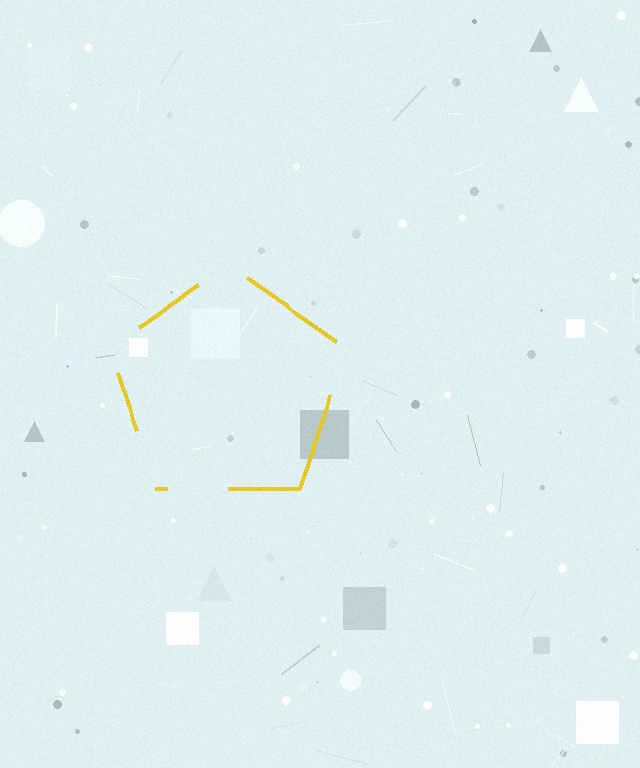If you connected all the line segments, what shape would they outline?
They would outline a pentagon.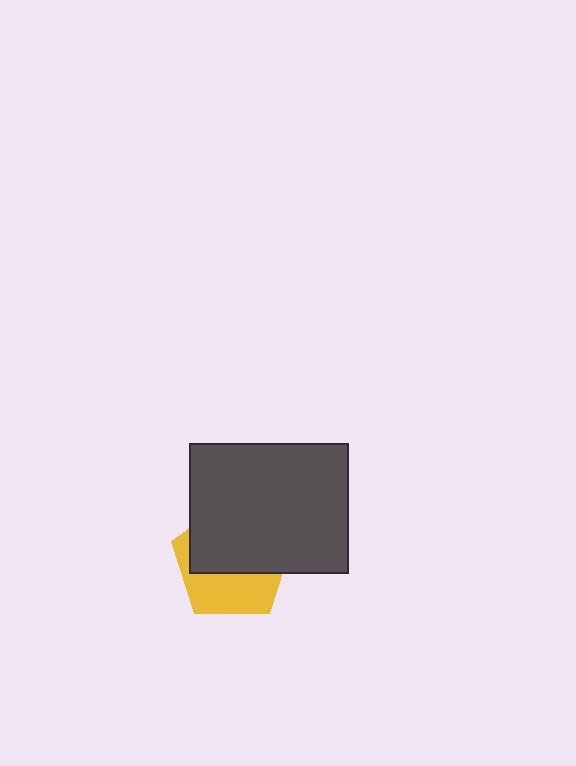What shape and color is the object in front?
The object in front is a dark gray rectangle.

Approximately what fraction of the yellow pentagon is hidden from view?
Roughly 58% of the yellow pentagon is hidden behind the dark gray rectangle.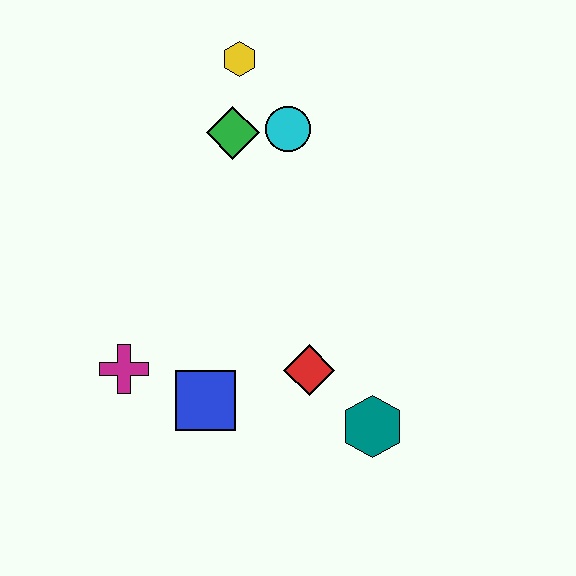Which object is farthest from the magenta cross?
The yellow hexagon is farthest from the magenta cross.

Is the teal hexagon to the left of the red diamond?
No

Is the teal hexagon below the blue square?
Yes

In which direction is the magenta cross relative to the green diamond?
The magenta cross is below the green diamond.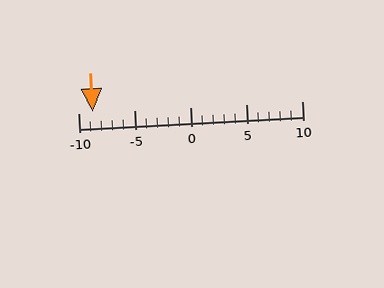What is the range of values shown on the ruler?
The ruler shows values from -10 to 10.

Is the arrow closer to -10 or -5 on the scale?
The arrow is closer to -10.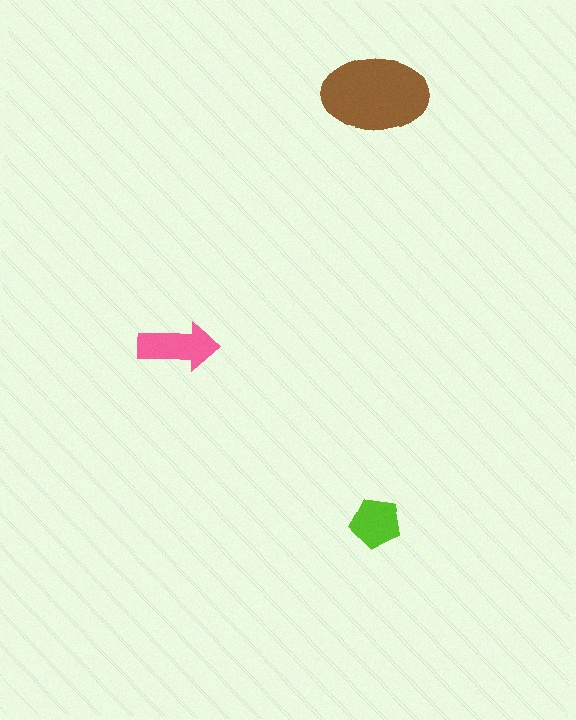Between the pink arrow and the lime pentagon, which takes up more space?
The pink arrow.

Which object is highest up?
The brown ellipse is topmost.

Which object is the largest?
The brown ellipse.